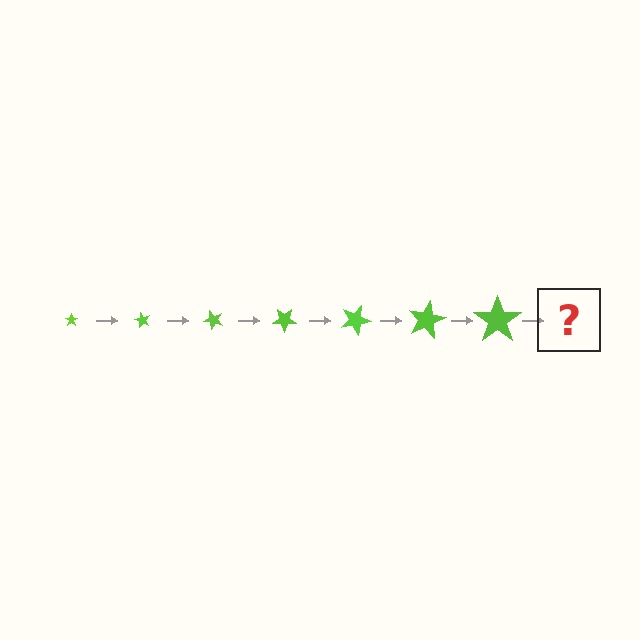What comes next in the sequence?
The next element should be a star, larger than the previous one and rotated 420 degrees from the start.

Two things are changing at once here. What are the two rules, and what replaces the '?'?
The two rules are that the star grows larger each step and it rotates 60 degrees each step. The '?' should be a star, larger than the previous one and rotated 420 degrees from the start.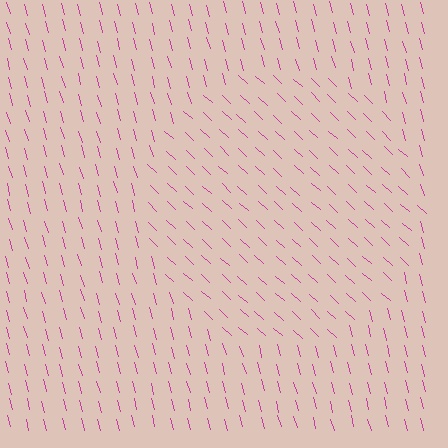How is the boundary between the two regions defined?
The boundary is defined purely by a change in line orientation (approximately 31 degrees difference). All lines are the same color and thickness.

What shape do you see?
I see a circle.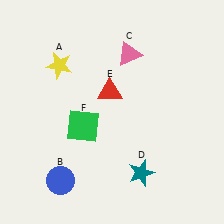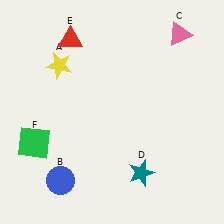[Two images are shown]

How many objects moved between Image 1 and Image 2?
3 objects moved between the two images.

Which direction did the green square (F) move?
The green square (F) moved left.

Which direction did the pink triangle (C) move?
The pink triangle (C) moved right.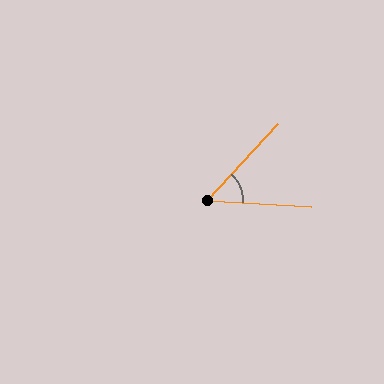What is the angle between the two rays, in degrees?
Approximately 51 degrees.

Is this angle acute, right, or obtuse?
It is acute.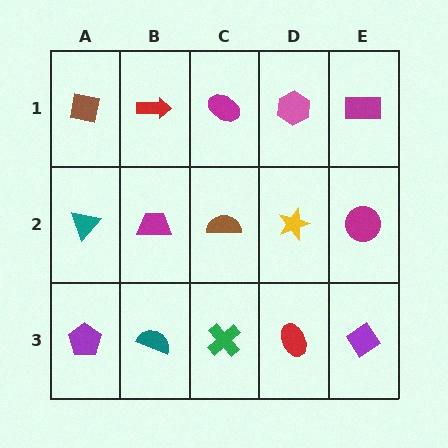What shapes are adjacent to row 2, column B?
A red arrow (row 1, column B), a teal semicircle (row 3, column B), a teal triangle (row 2, column A), a brown semicircle (row 2, column C).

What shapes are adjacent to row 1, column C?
A brown semicircle (row 2, column C), a red arrow (row 1, column B), a pink hexagon (row 1, column D).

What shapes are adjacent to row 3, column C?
A brown semicircle (row 2, column C), a teal semicircle (row 3, column B), a red ellipse (row 3, column D).